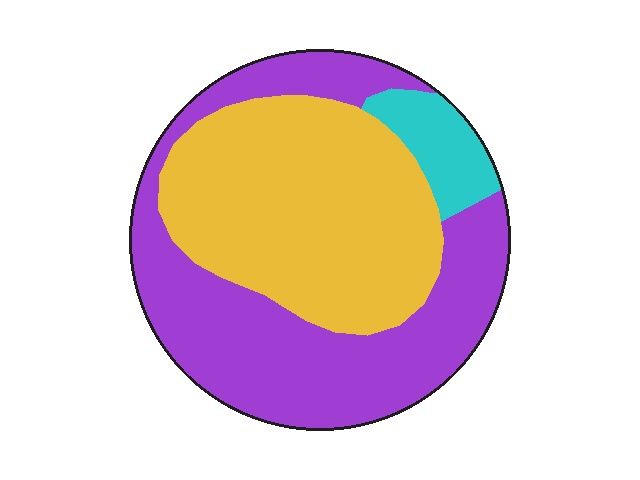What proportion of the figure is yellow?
Yellow covers 44% of the figure.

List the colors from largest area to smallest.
From largest to smallest: purple, yellow, cyan.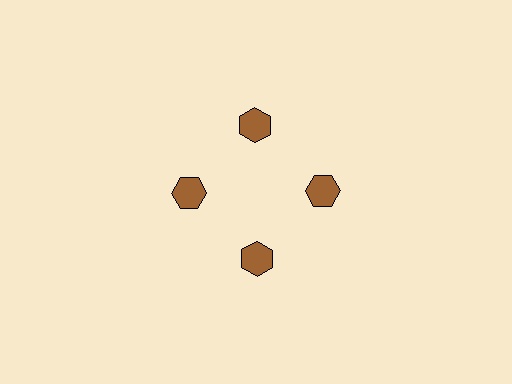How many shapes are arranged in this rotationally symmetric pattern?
There are 4 shapes, arranged in 4 groups of 1.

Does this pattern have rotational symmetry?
Yes, this pattern has 4-fold rotational symmetry. It looks the same after rotating 90 degrees around the center.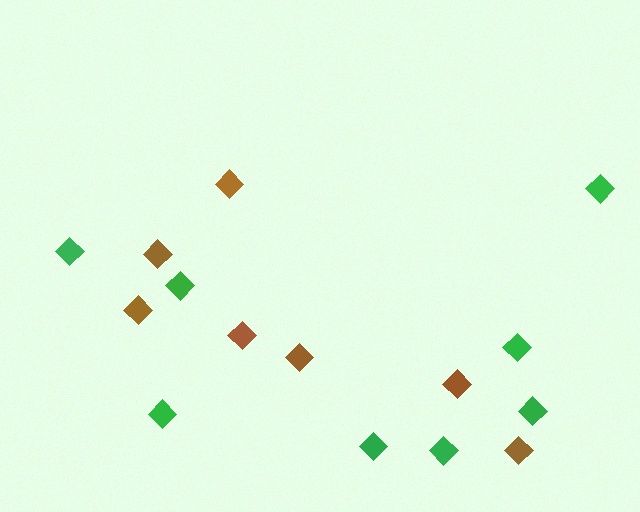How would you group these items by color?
There are 2 groups: one group of green diamonds (8) and one group of brown diamonds (7).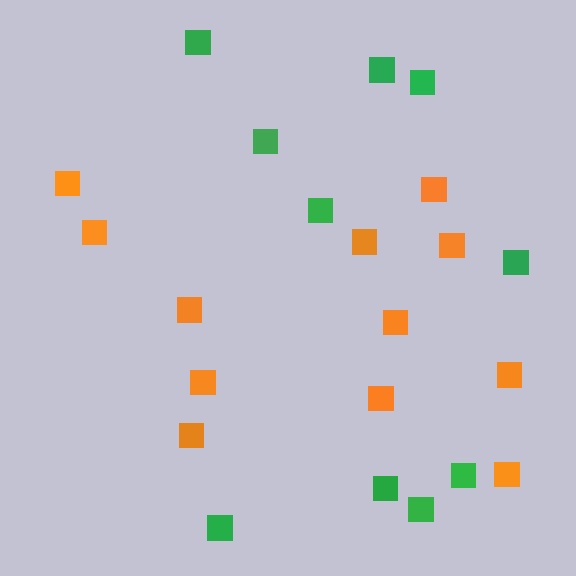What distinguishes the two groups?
There are 2 groups: one group of orange squares (12) and one group of green squares (10).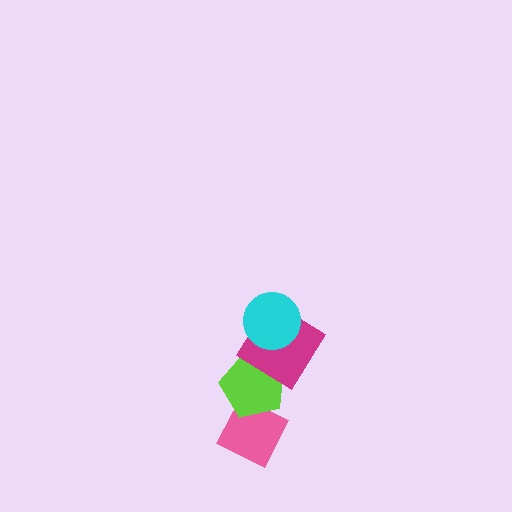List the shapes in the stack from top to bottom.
From top to bottom: the cyan circle, the magenta diamond, the lime pentagon, the pink diamond.